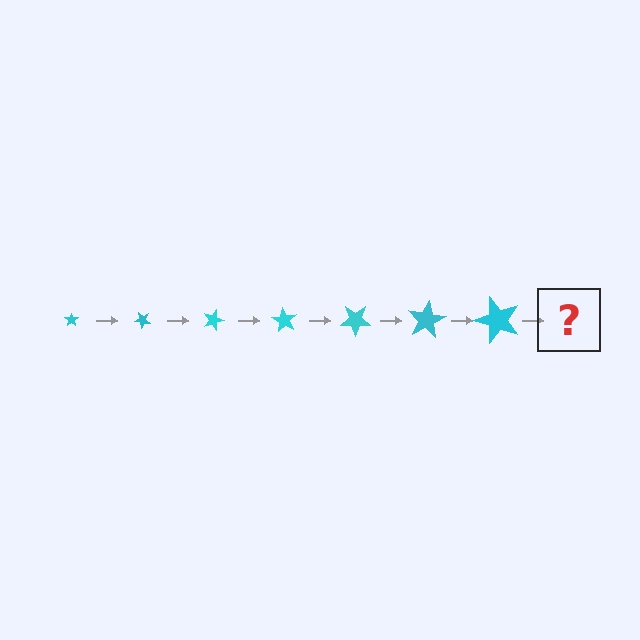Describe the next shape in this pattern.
It should be a star, larger than the previous one and rotated 315 degrees from the start.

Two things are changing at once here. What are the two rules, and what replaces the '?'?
The two rules are that the star grows larger each step and it rotates 45 degrees each step. The '?' should be a star, larger than the previous one and rotated 315 degrees from the start.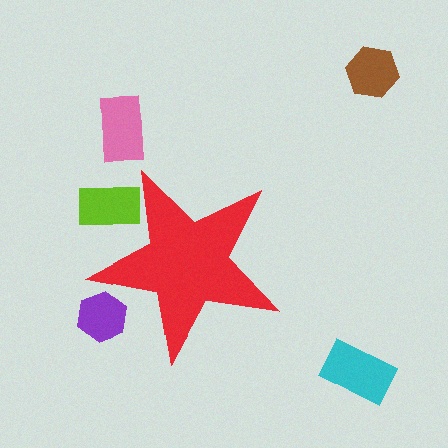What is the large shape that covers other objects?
A red star.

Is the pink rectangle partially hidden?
No, the pink rectangle is fully visible.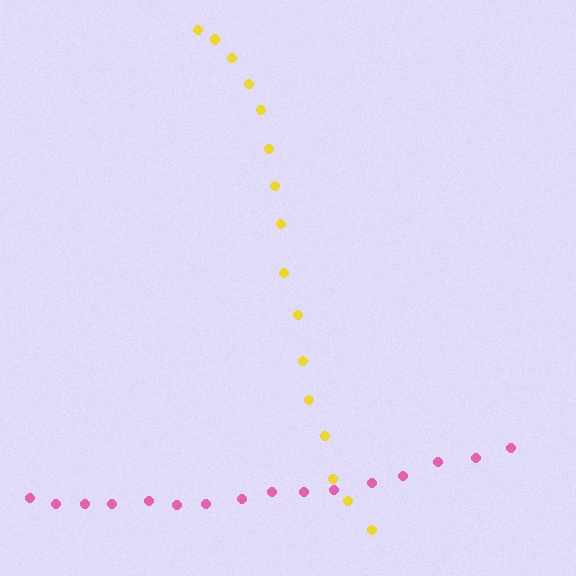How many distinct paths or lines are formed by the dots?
There are 2 distinct paths.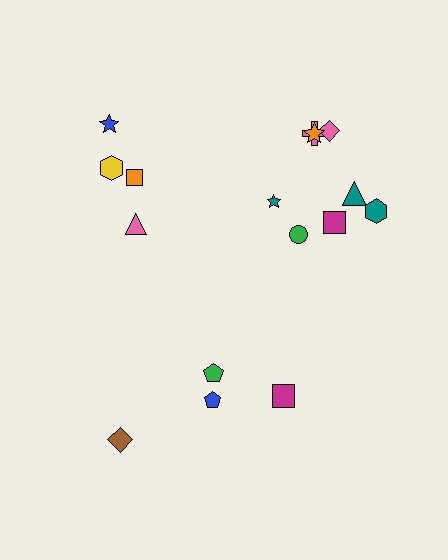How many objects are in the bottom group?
There are 4 objects.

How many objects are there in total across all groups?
There are 16 objects.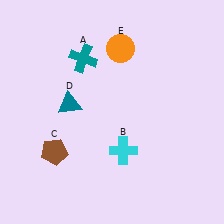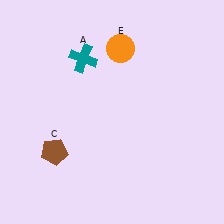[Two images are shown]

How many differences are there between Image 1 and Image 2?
There are 2 differences between the two images.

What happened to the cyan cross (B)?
The cyan cross (B) was removed in Image 2. It was in the bottom-right area of Image 1.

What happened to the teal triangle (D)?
The teal triangle (D) was removed in Image 2. It was in the top-left area of Image 1.